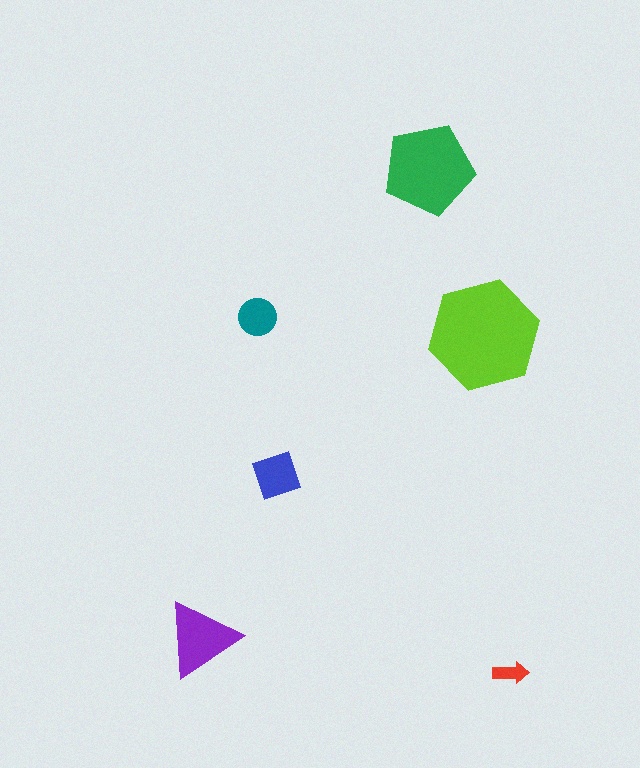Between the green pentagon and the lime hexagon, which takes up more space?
The lime hexagon.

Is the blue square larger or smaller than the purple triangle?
Smaller.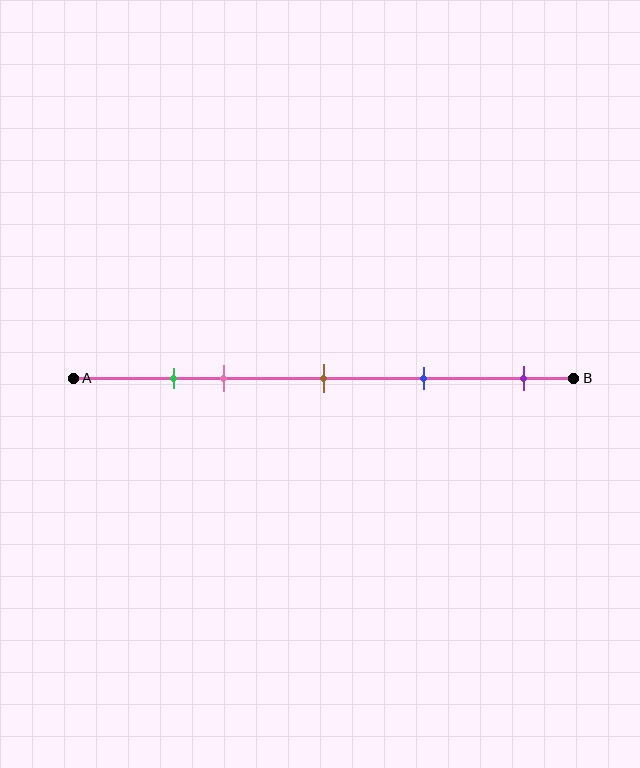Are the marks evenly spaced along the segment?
No, the marks are not evenly spaced.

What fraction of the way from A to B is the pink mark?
The pink mark is approximately 30% (0.3) of the way from A to B.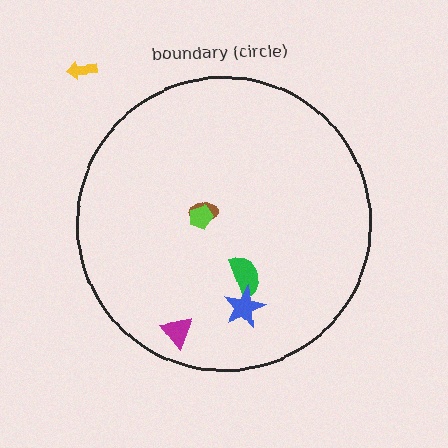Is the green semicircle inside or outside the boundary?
Inside.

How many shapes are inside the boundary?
5 inside, 1 outside.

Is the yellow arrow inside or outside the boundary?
Outside.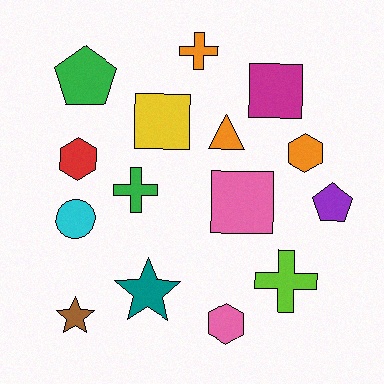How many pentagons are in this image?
There are 2 pentagons.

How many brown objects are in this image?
There is 1 brown object.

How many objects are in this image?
There are 15 objects.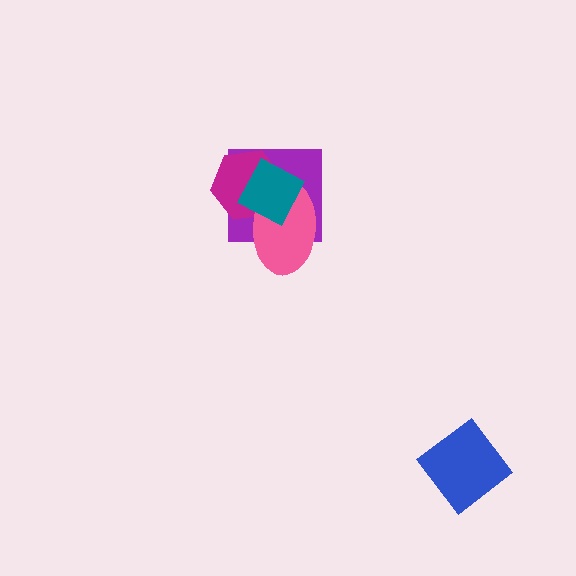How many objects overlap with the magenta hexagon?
3 objects overlap with the magenta hexagon.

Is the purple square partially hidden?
Yes, it is partially covered by another shape.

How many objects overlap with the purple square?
3 objects overlap with the purple square.